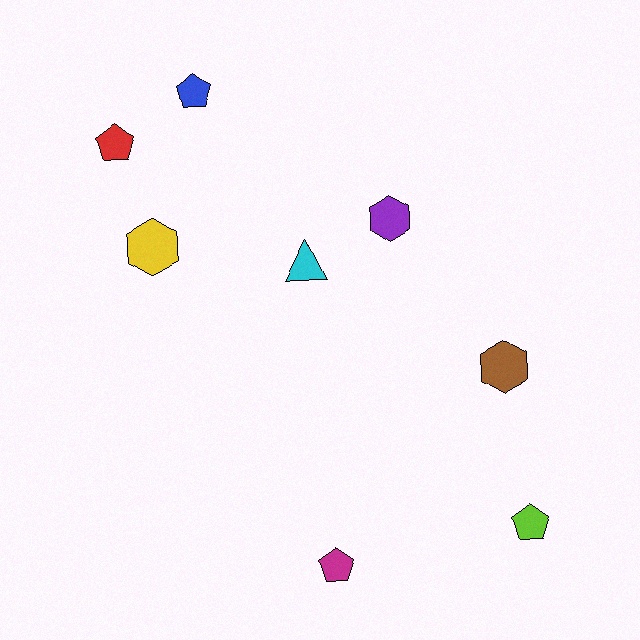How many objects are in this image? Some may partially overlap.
There are 8 objects.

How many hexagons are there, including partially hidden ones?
There are 3 hexagons.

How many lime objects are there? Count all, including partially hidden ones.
There is 1 lime object.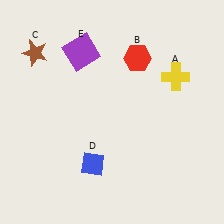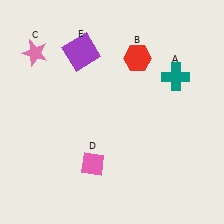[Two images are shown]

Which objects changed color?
A changed from yellow to teal. C changed from brown to pink. D changed from blue to pink.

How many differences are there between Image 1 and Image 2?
There are 3 differences between the two images.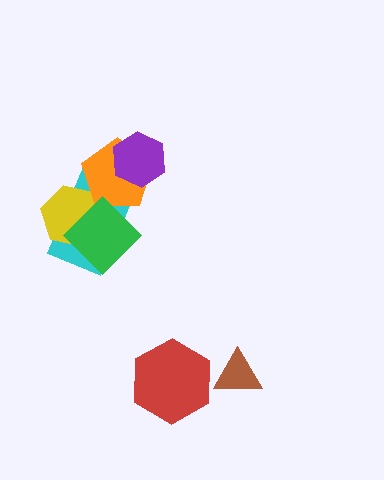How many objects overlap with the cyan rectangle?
3 objects overlap with the cyan rectangle.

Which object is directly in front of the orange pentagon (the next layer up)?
The green diamond is directly in front of the orange pentagon.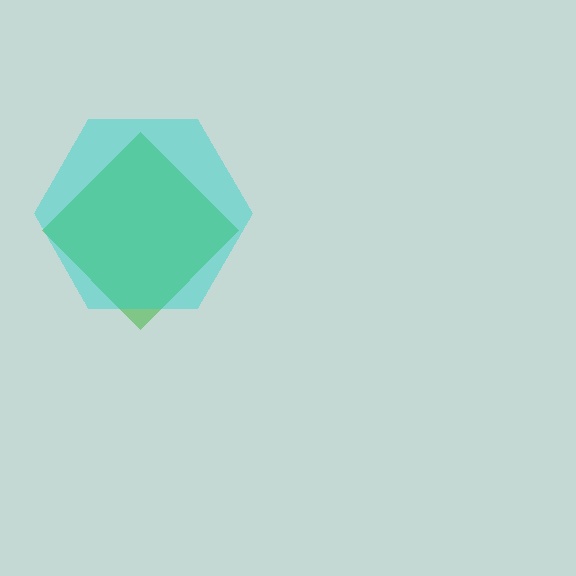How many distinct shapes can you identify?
There are 2 distinct shapes: a green diamond, a cyan hexagon.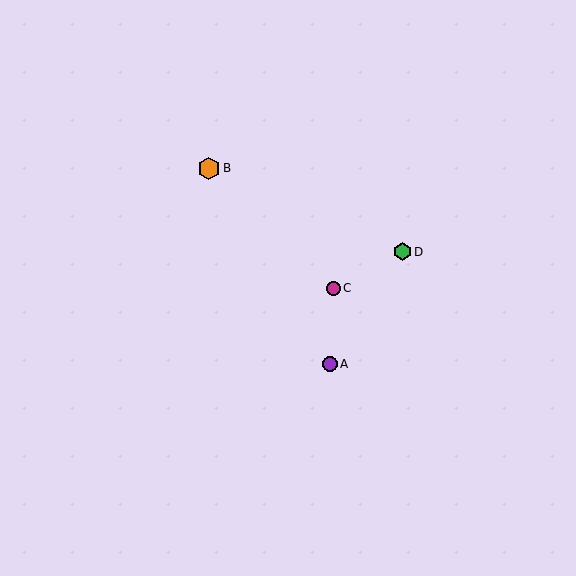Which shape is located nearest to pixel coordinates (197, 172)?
The orange hexagon (labeled B) at (209, 168) is nearest to that location.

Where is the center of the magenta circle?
The center of the magenta circle is at (333, 289).